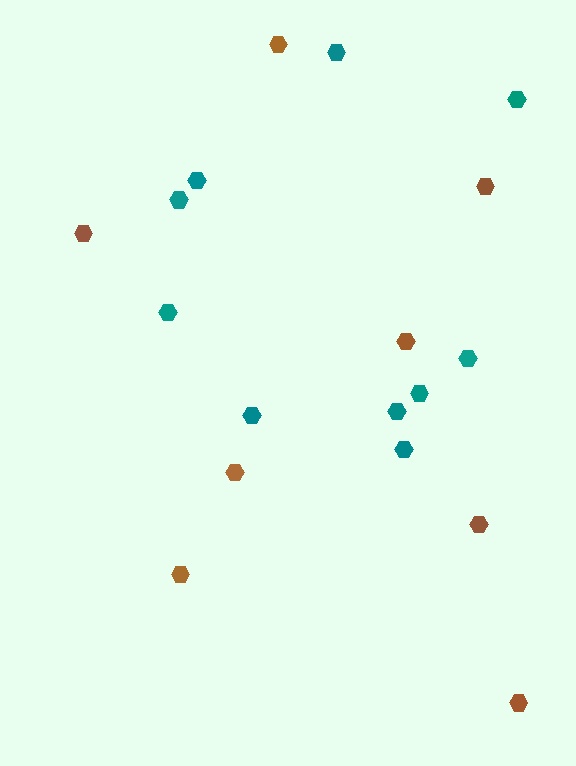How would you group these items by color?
There are 2 groups: one group of teal hexagons (10) and one group of brown hexagons (8).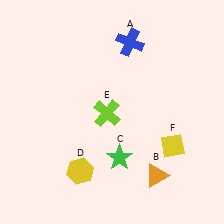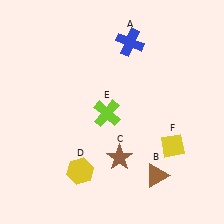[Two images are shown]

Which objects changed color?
B changed from orange to brown. C changed from green to brown.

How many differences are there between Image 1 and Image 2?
There are 2 differences between the two images.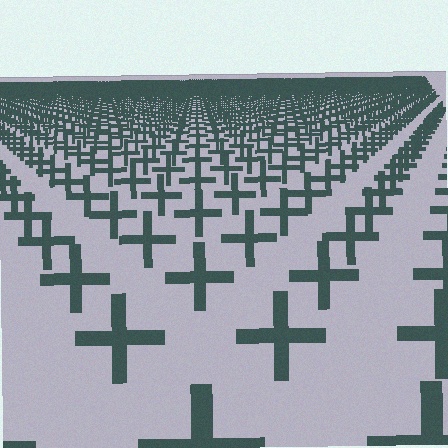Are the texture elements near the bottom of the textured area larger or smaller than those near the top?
Larger. Near the bottom, elements are closer to the viewer and appear at a bigger on-screen size.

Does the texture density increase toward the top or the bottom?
Density increases toward the top.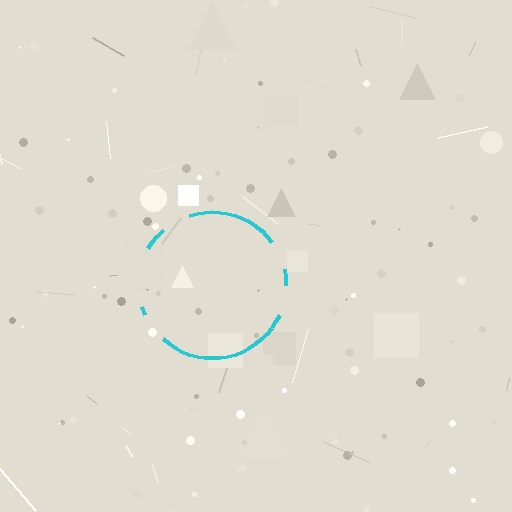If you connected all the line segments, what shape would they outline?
They would outline a circle.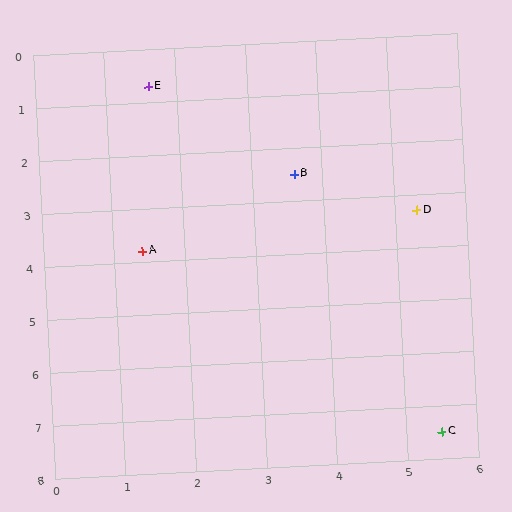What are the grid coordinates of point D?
Point D is at approximately (5.3, 3.3).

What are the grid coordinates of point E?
Point E is at approximately (1.6, 0.7).